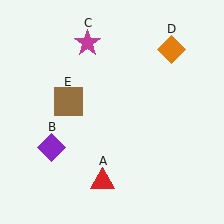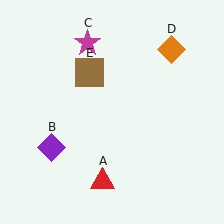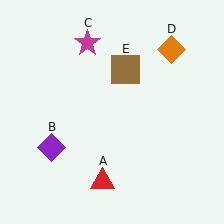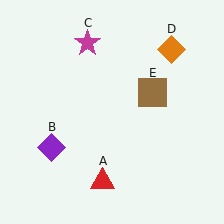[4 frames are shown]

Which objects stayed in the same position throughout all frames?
Red triangle (object A) and purple diamond (object B) and magenta star (object C) and orange diamond (object D) remained stationary.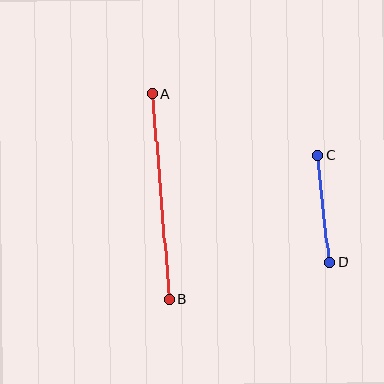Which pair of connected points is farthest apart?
Points A and B are farthest apart.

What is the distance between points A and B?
The distance is approximately 206 pixels.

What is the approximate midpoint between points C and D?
The midpoint is at approximately (323, 209) pixels.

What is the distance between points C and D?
The distance is approximately 108 pixels.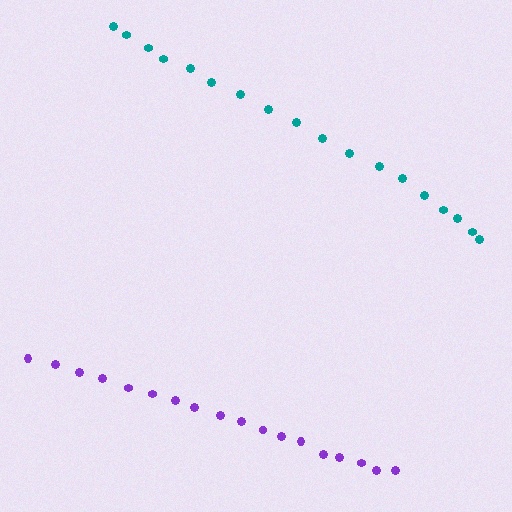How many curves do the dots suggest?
There are 2 distinct paths.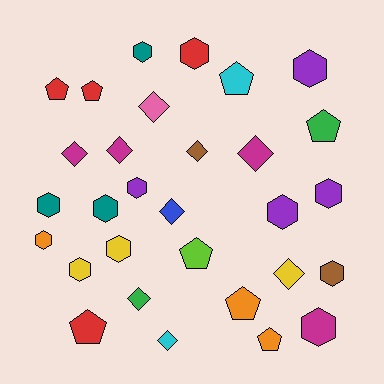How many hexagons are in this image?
There are 13 hexagons.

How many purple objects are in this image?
There are 4 purple objects.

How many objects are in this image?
There are 30 objects.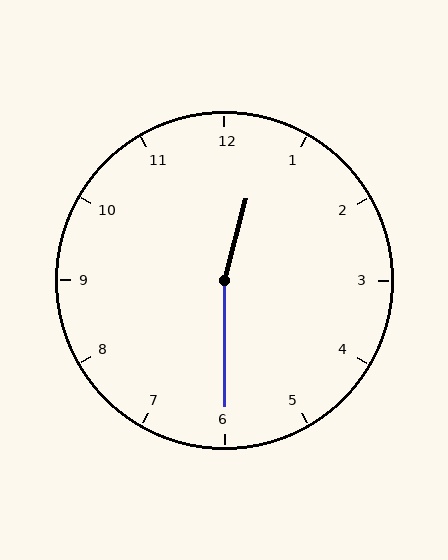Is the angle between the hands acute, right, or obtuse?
It is obtuse.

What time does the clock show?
12:30.